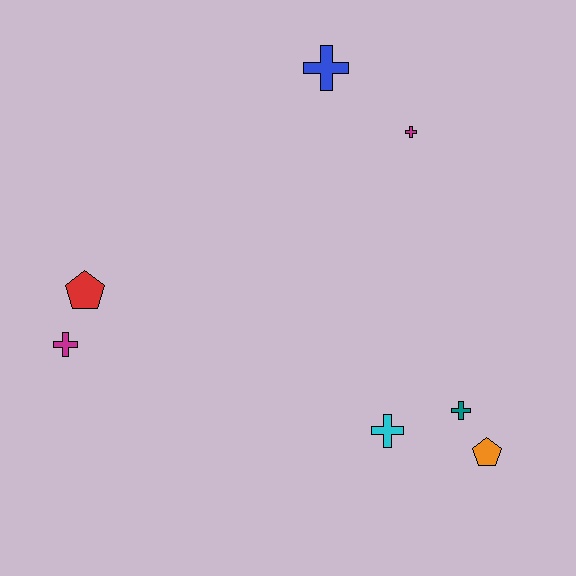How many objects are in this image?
There are 7 objects.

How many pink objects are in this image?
There are no pink objects.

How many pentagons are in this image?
There are 2 pentagons.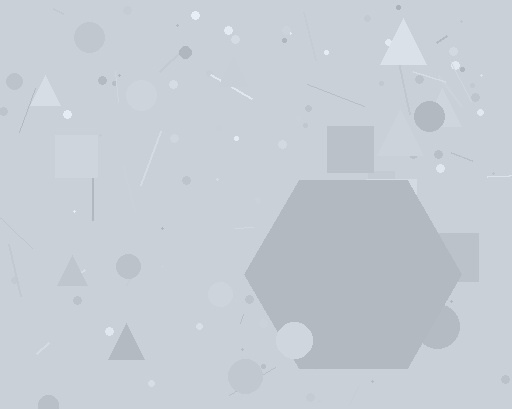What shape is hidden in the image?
A hexagon is hidden in the image.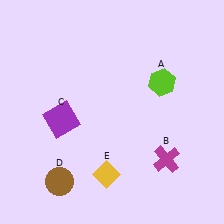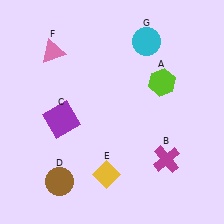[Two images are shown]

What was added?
A pink triangle (F), a cyan circle (G) were added in Image 2.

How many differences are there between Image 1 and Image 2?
There are 2 differences between the two images.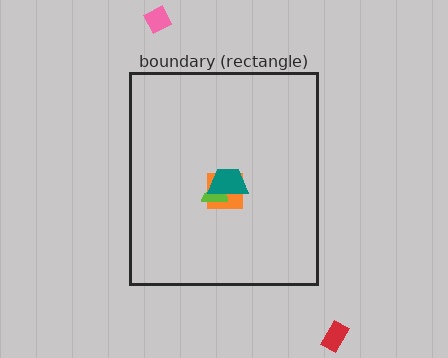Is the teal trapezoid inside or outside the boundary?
Inside.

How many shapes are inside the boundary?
3 inside, 2 outside.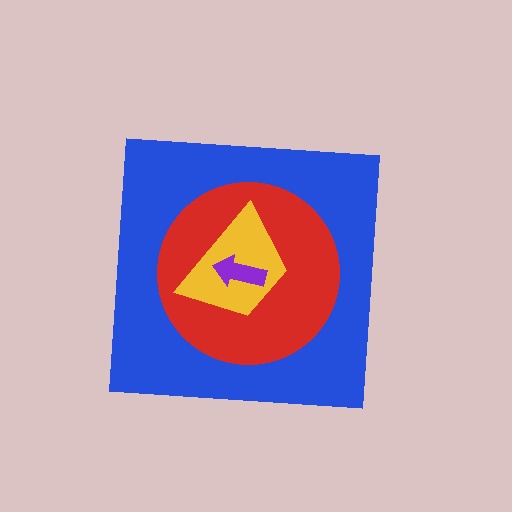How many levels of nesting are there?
4.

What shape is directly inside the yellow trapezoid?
The purple arrow.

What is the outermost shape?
The blue square.